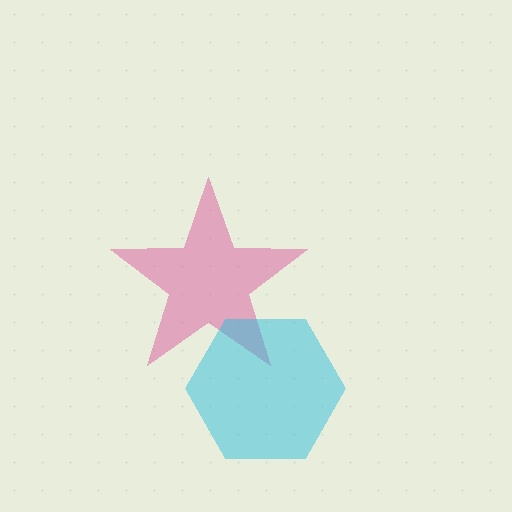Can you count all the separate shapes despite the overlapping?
Yes, there are 2 separate shapes.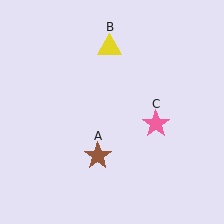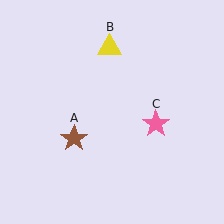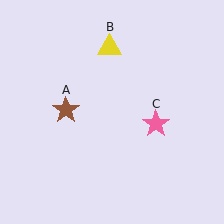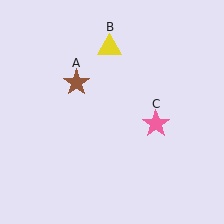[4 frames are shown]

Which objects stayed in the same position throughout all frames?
Yellow triangle (object B) and pink star (object C) remained stationary.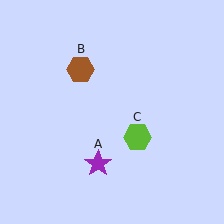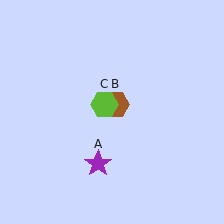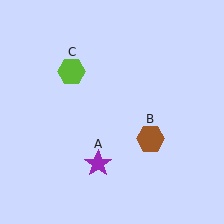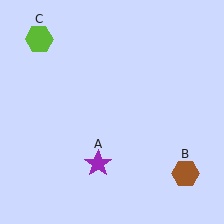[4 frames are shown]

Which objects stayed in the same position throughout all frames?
Purple star (object A) remained stationary.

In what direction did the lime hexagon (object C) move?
The lime hexagon (object C) moved up and to the left.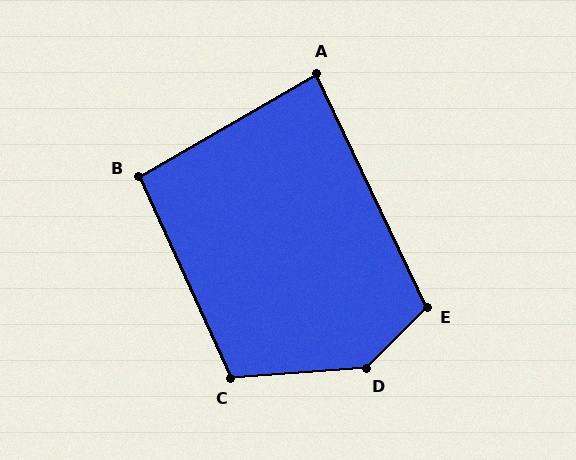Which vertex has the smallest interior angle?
A, at approximately 85 degrees.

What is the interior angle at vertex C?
Approximately 110 degrees (obtuse).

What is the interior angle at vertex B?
Approximately 95 degrees (obtuse).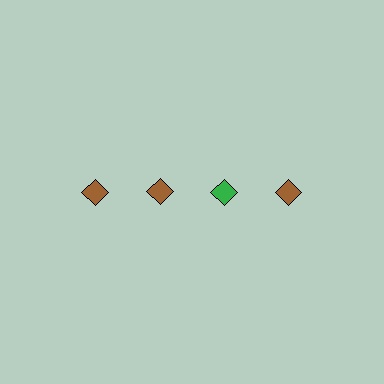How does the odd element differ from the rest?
It has a different color: green instead of brown.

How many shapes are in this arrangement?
There are 4 shapes arranged in a grid pattern.